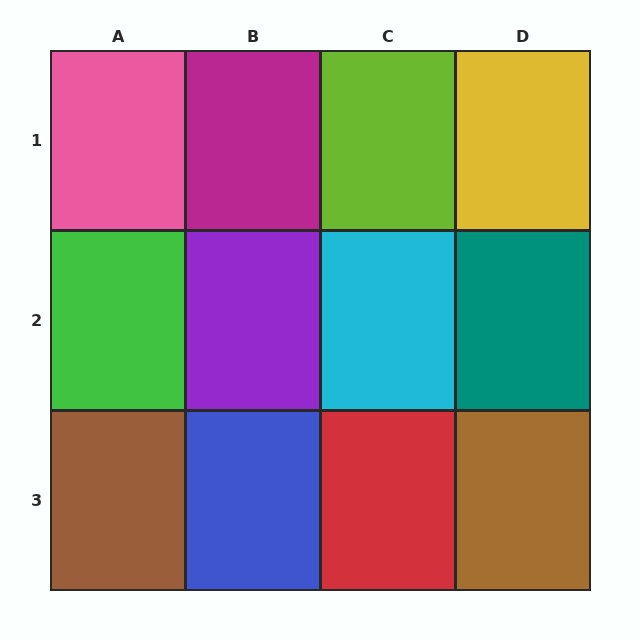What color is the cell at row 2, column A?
Green.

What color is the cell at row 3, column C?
Red.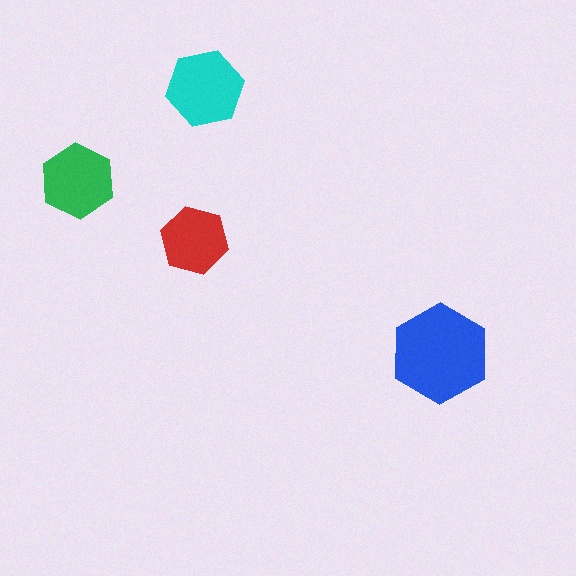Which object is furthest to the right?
The blue hexagon is rightmost.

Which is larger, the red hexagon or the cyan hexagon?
The cyan one.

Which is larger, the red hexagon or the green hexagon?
The green one.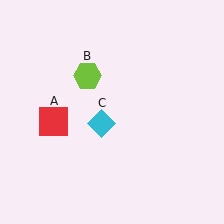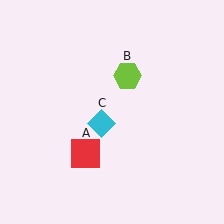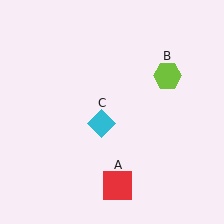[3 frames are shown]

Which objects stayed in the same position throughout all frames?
Cyan diamond (object C) remained stationary.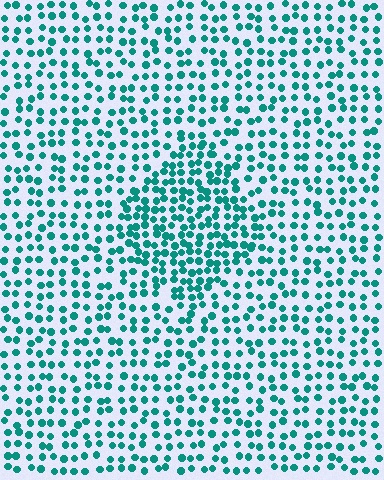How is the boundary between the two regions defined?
The boundary is defined by a change in element density (approximately 1.7x ratio). All elements are the same color, size, and shape.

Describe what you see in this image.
The image contains small teal elements arranged at two different densities. A diamond-shaped region is visible where the elements are more densely packed than the surrounding area.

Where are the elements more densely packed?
The elements are more densely packed inside the diamond boundary.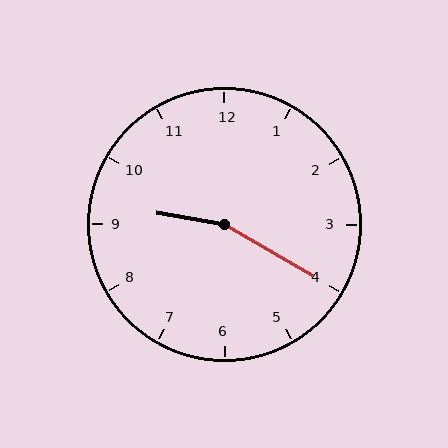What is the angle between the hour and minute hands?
Approximately 160 degrees.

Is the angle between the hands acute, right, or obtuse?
It is obtuse.